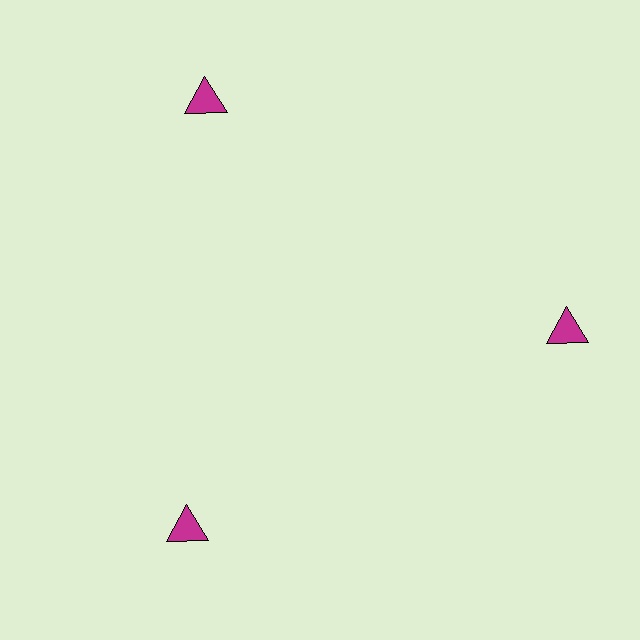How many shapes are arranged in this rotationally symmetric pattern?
There are 3 shapes, arranged in 3 groups of 1.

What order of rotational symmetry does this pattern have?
This pattern has 3-fold rotational symmetry.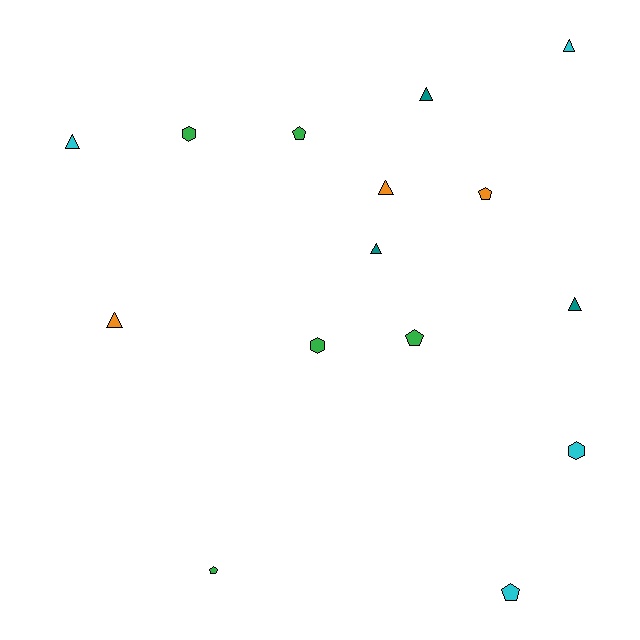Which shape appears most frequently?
Triangle, with 7 objects.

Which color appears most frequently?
Green, with 5 objects.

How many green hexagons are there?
There are 2 green hexagons.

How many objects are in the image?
There are 15 objects.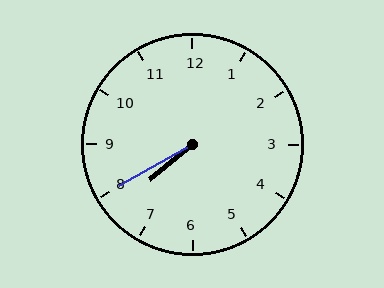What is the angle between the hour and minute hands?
Approximately 10 degrees.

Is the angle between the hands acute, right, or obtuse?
It is acute.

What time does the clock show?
7:40.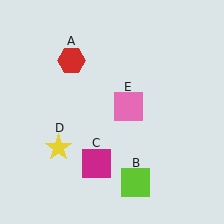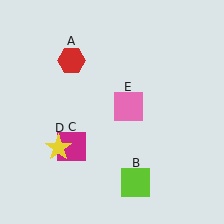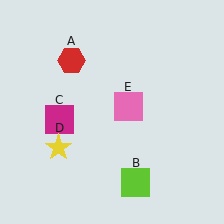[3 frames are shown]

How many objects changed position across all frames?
1 object changed position: magenta square (object C).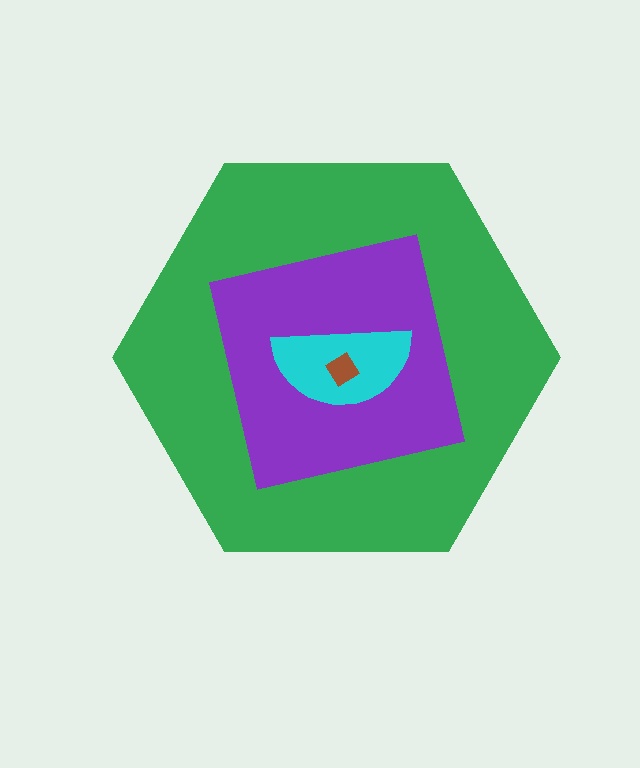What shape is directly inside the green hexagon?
The purple square.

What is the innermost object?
The brown diamond.